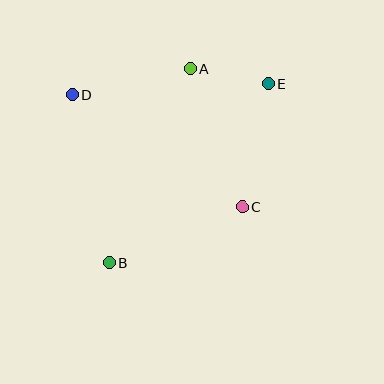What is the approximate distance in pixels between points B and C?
The distance between B and C is approximately 144 pixels.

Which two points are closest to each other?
Points A and E are closest to each other.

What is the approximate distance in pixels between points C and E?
The distance between C and E is approximately 126 pixels.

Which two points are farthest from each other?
Points B and E are farthest from each other.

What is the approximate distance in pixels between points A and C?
The distance between A and C is approximately 147 pixels.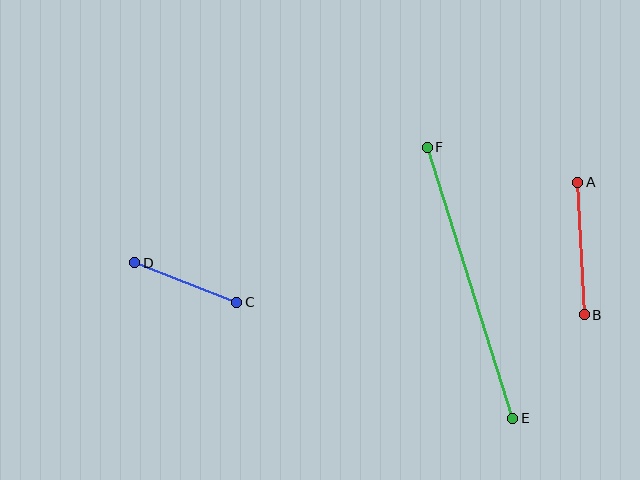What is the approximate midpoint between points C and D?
The midpoint is at approximately (186, 283) pixels.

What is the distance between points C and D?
The distance is approximately 109 pixels.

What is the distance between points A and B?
The distance is approximately 133 pixels.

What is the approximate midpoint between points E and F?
The midpoint is at approximately (470, 283) pixels.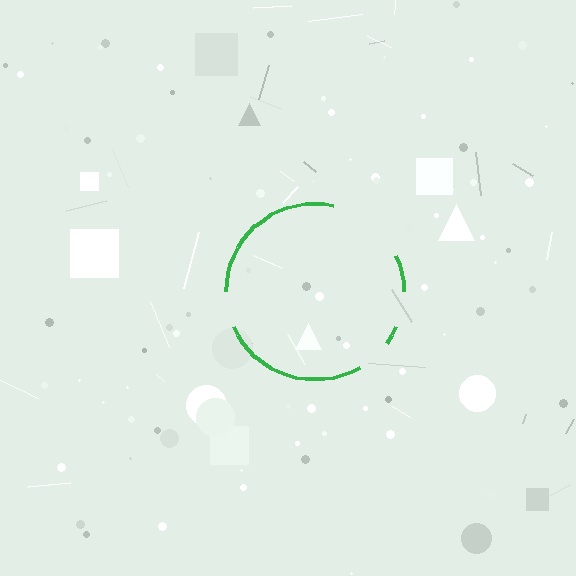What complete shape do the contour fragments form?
The contour fragments form a circle.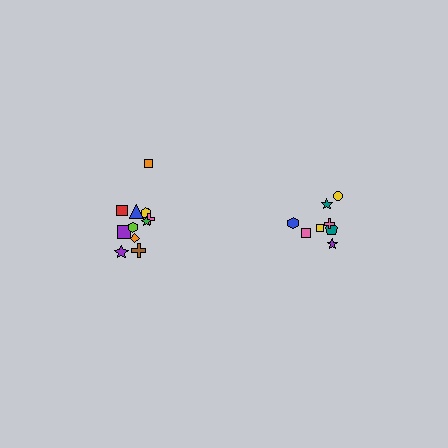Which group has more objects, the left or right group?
The left group.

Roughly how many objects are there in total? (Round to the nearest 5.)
Roughly 20 objects in total.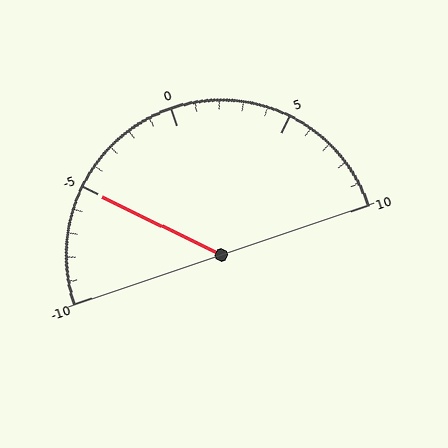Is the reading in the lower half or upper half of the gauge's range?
The reading is in the lower half of the range (-10 to 10).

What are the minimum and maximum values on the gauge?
The gauge ranges from -10 to 10.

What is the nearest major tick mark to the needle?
The nearest major tick mark is -5.